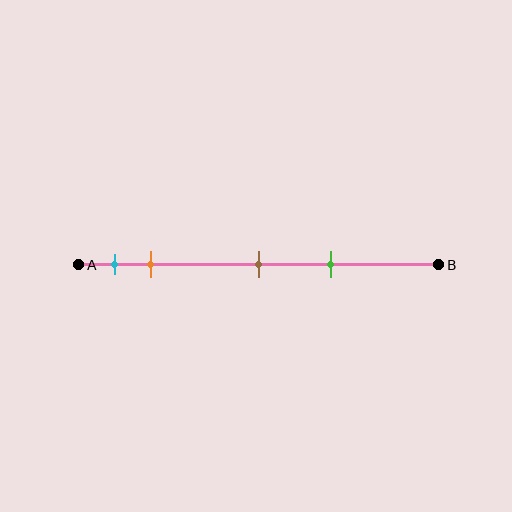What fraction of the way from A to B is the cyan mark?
The cyan mark is approximately 10% (0.1) of the way from A to B.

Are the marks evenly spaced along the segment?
No, the marks are not evenly spaced.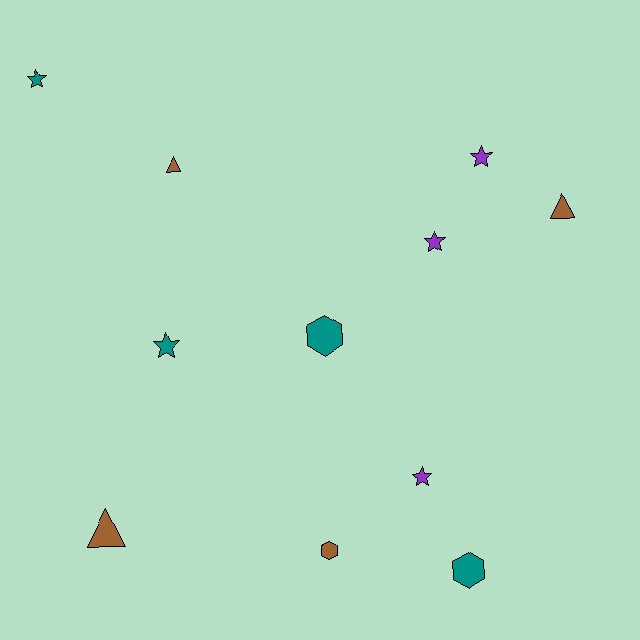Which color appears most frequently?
Teal, with 4 objects.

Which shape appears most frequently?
Star, with 5 objects.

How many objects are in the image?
There are 11 objects.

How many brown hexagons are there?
There is 1 brown hexagon.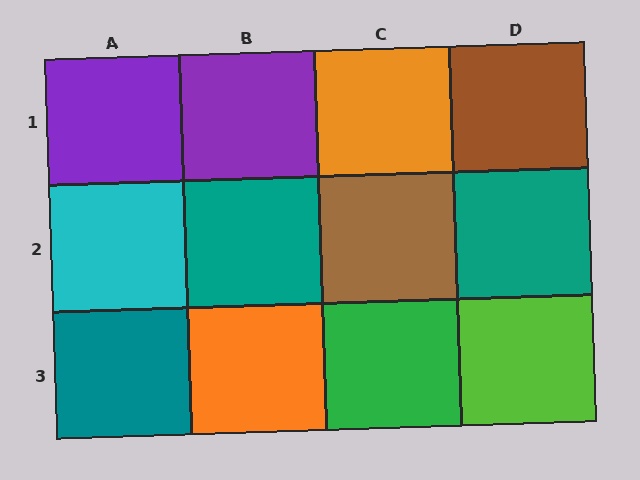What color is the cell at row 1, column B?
Purple.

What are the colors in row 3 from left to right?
Teal, orange, green, lime.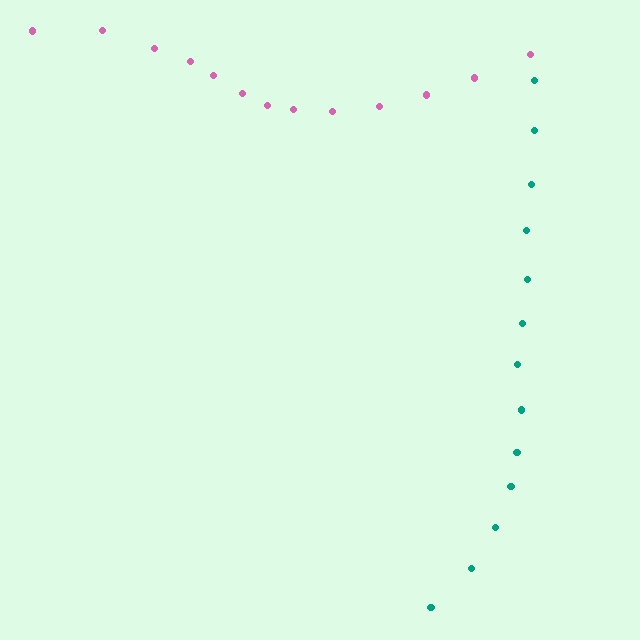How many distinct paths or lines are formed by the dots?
There are 2 distinct paths.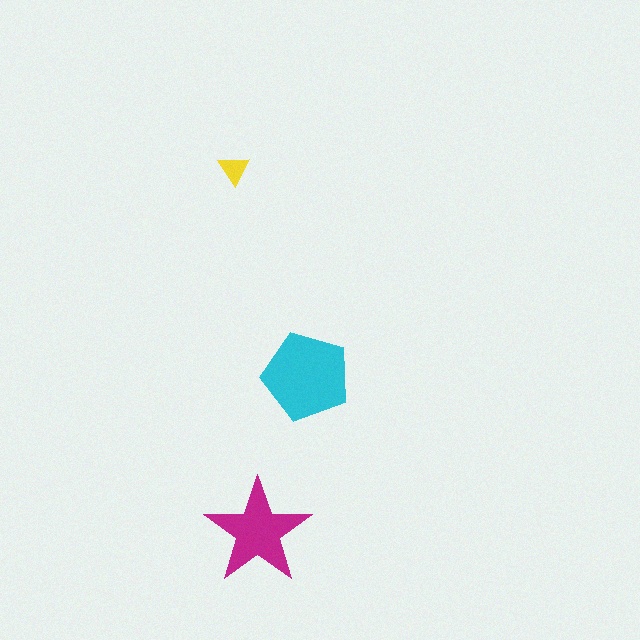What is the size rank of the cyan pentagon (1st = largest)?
1st.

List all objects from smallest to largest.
The yellow triangle, the magenta star, the cyan pentagon.